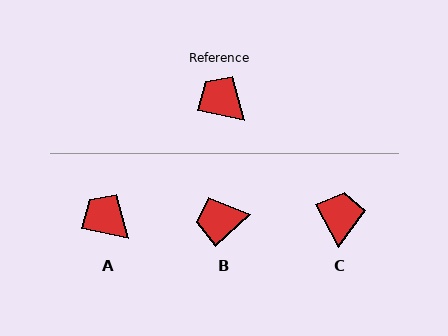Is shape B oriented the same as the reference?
No, it is off by about 54 degrees.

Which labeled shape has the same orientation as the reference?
A.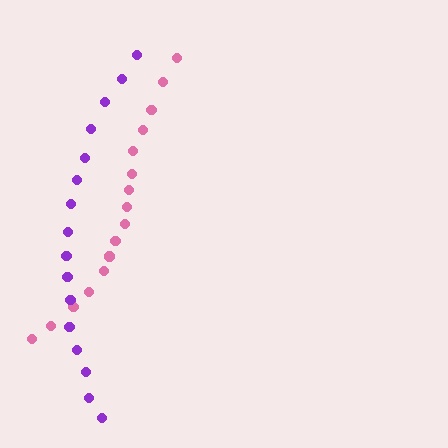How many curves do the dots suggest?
There are 2 distinct paths.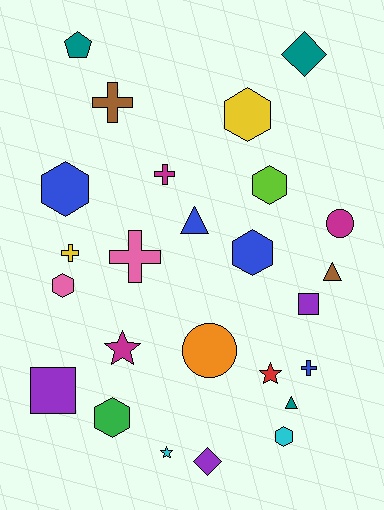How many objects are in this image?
There are 25 objects.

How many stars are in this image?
There are 3 stars.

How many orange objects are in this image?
There is 1 orange object.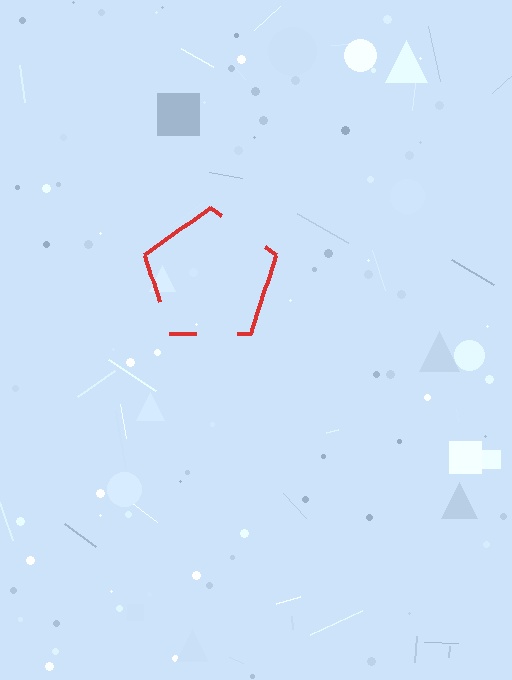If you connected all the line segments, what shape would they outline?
They would outline a pentagon.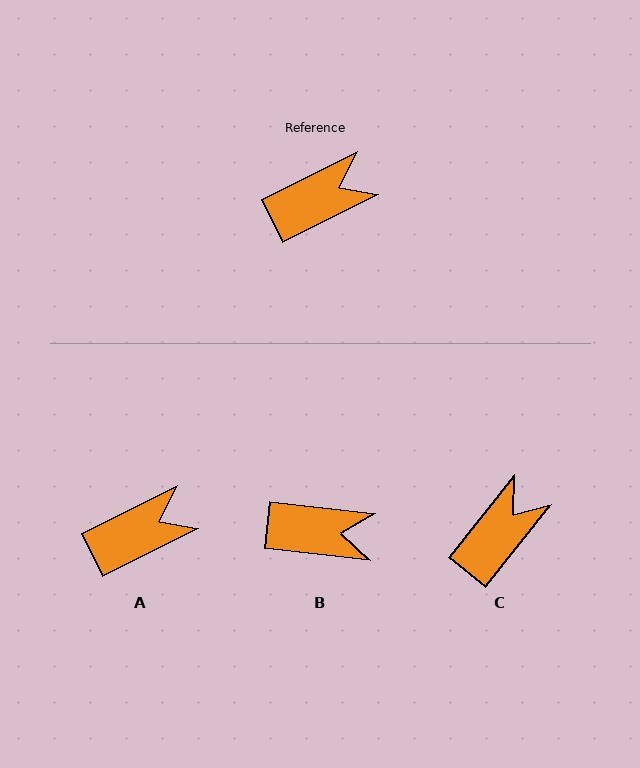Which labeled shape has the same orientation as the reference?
A.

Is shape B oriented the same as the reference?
No, it is off by about 33 degrees.